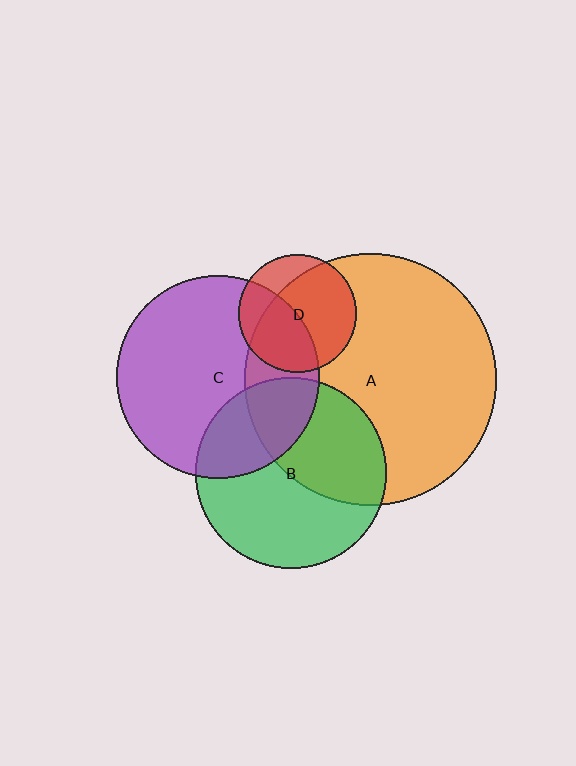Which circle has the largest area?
Circle A (orange).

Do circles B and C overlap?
Yes.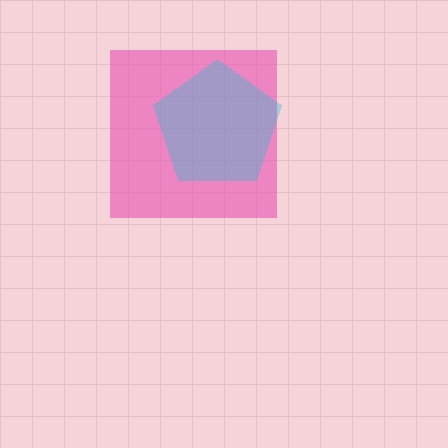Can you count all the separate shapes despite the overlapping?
Yes, there are 2 separate shapes.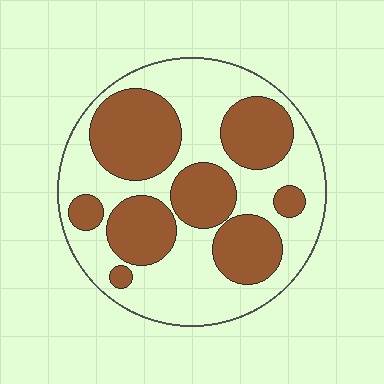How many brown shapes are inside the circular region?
8.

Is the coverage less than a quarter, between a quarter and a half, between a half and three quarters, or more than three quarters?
Between a quarter and a half.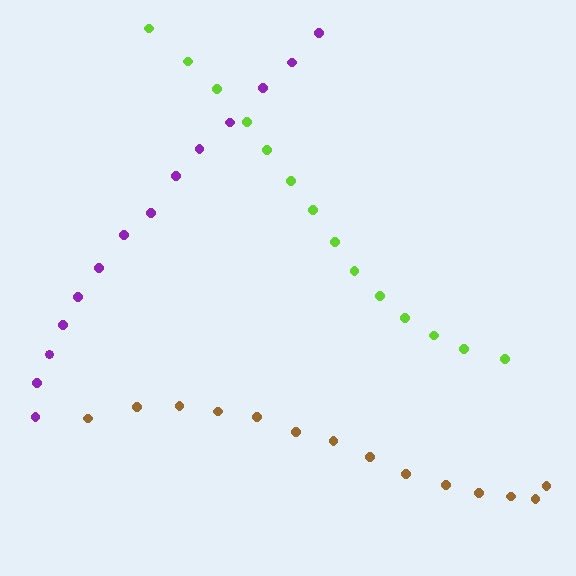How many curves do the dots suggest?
There are 3 distinct paths.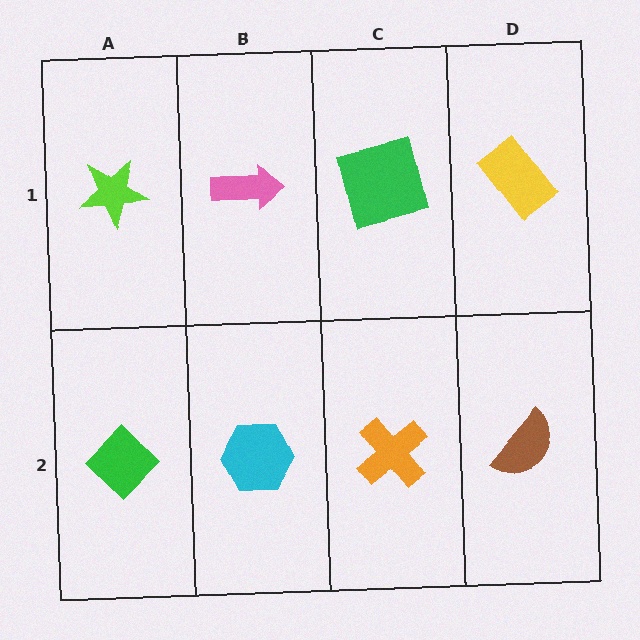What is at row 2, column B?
A cyan hexagon.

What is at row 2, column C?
An orange cross.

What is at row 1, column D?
A yellow rectangle.